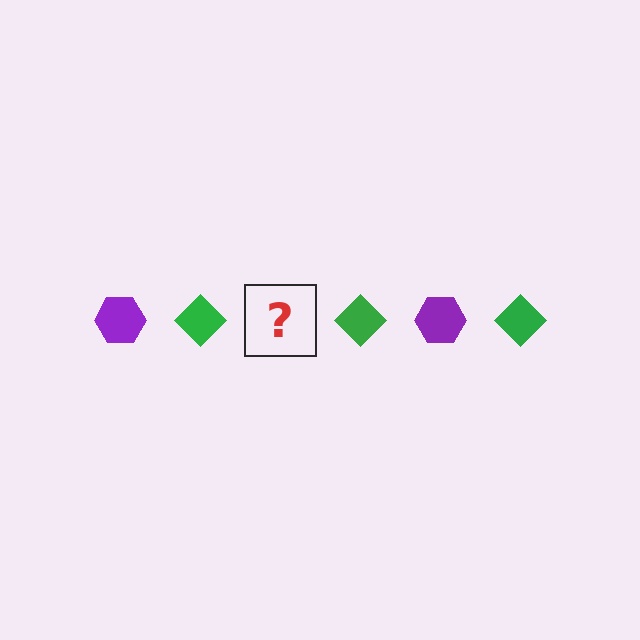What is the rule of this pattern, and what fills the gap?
The rule is that the pattern alternates between purple hexagon and green diamond. The gap should be filled with a purple hexagon.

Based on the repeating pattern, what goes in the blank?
The blank should be a purple hexagon.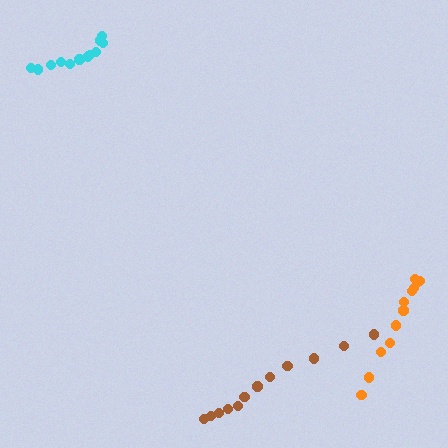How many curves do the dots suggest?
There are 3 distinct paths.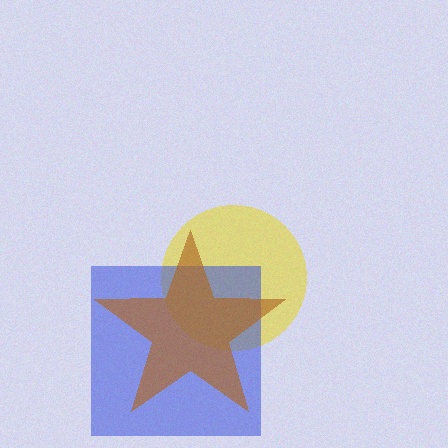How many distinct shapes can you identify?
There are 3 distinct shapes: a yellow circle, a blue square, a brown star.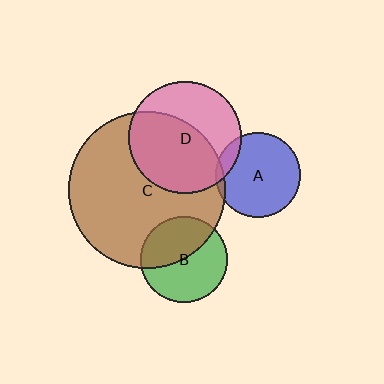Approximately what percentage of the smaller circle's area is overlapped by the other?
Approximately 10%.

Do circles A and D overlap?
Yes.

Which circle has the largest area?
Circle C (brown).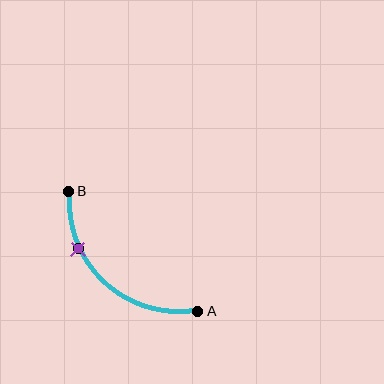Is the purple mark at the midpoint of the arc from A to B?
No. The purple mark lies on the arc but is closer to endpoint B. The arc midpoint would be at the point on the curve equidistant along the arc from both A and B.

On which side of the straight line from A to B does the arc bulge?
The arc bulges below and to the left of the straight line connecting A and B.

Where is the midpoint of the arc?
The arc midpoint is the point on the curve farthest from the straight line joining A and B. It sits below and to the left of that line.